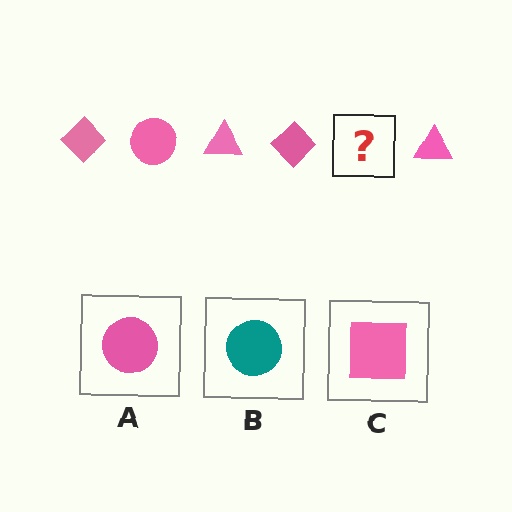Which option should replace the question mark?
Option A.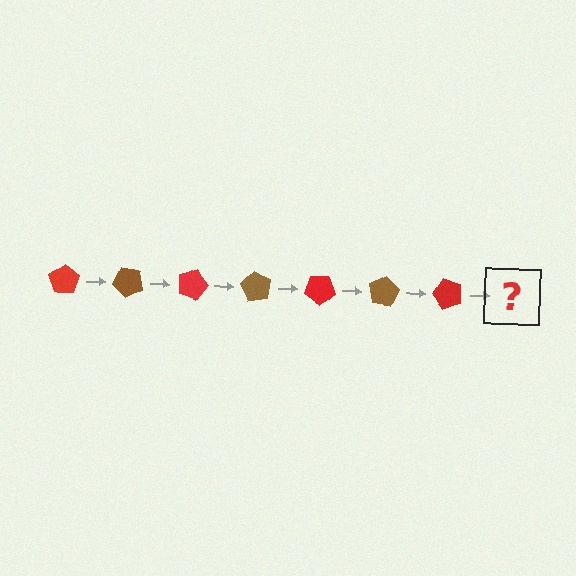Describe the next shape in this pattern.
It should be a brown pentagon, rotated 315 degrees from the start.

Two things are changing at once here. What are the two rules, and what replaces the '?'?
The two rules are that it rotates 45 degrees each step and the color cycles through red and brown. The '?' should be a brown pentagon, rotated 315 degrees from the start.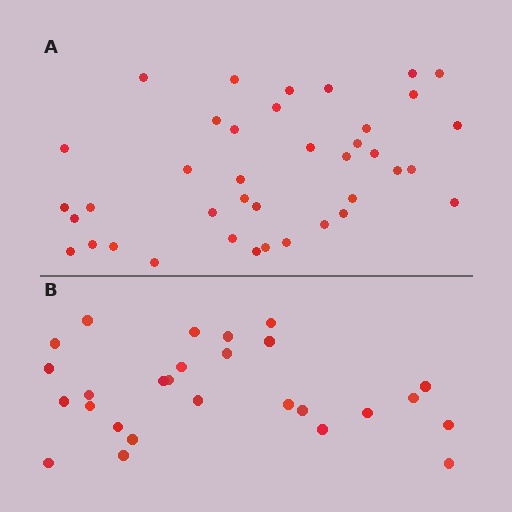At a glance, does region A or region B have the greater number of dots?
Region A (the top region) has more dots.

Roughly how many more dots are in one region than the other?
Region A has roughly 12 or so more dots than region B.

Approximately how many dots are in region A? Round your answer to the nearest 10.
About 40 dots. (The exact count is 39, which rounds to 40.)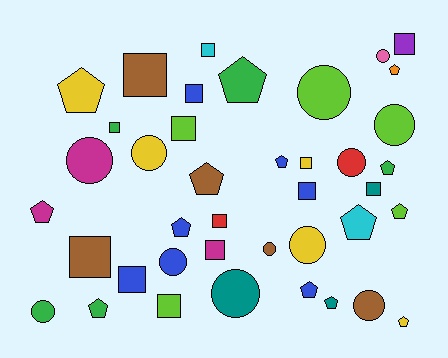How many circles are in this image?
There are 12 circles.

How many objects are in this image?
There are 40 objects.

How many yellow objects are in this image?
There are 5 yellow objects.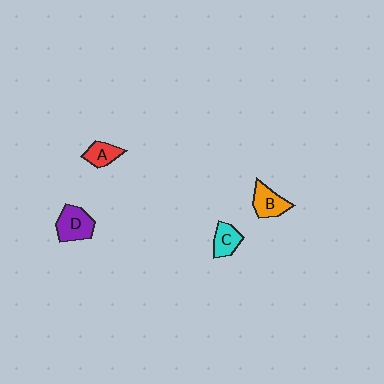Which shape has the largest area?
Shape D (purple).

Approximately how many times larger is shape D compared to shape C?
Approximately 1.4 times.